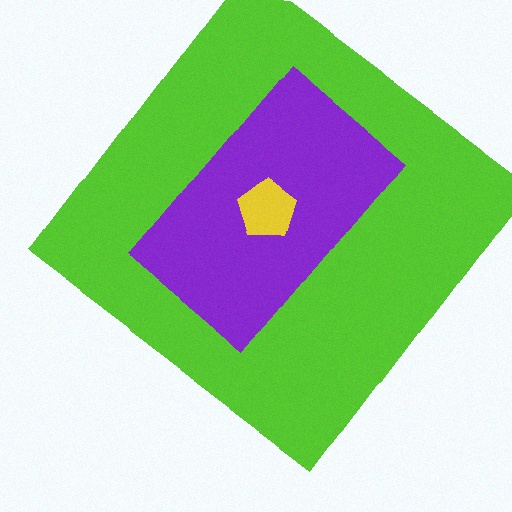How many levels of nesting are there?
3.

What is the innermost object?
The yellow pentagon.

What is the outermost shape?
The lime diamond.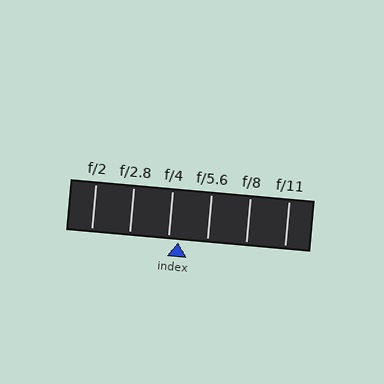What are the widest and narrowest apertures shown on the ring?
The widest aperture shown is f/2 and the narrowest is f/11.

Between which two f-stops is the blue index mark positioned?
The index mark is between f/4 and f/5.6.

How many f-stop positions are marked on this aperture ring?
There are 6 f-stop positions marked.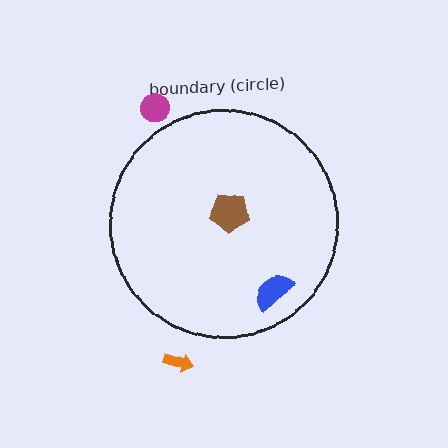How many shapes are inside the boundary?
2 inside, 2 outside.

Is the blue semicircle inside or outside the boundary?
Inside.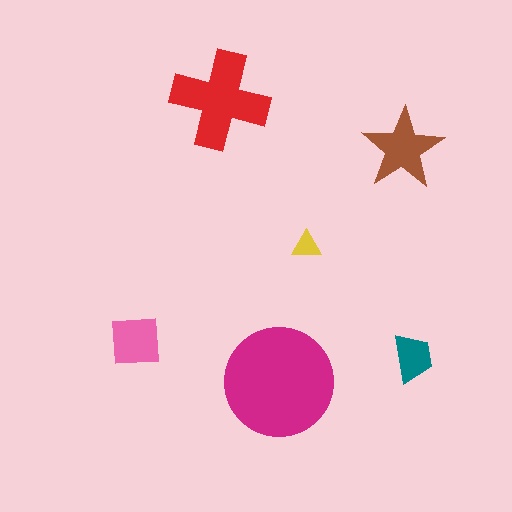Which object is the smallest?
The yellow triangle.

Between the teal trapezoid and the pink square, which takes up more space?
The pink square.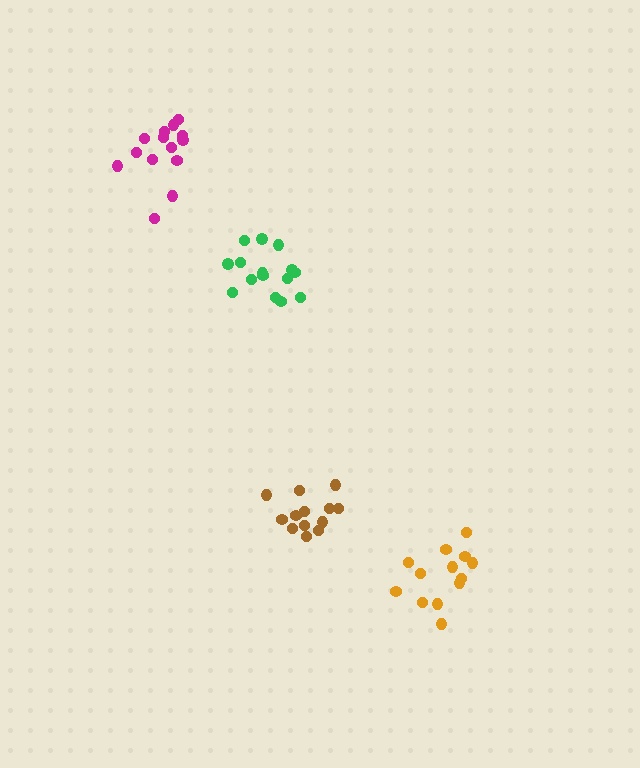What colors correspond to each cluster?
The clusters are colored: brown, green, orange, magenta.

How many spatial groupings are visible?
There are 4 spatial groupings.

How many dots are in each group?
Group 1: 13 dots, Group 2: 15 dots, Group 3: 13 dots, Group 4: 14 dots (55 total).